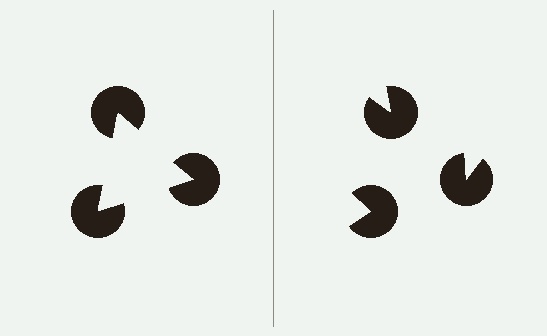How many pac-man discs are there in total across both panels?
6 — 3 on each side.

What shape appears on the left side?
An illusory triangle.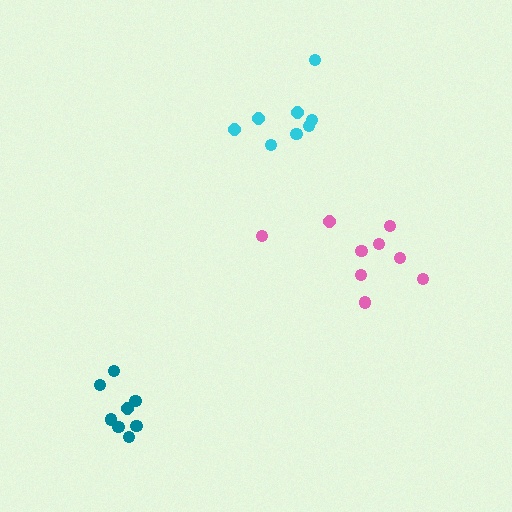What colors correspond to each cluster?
The clusters are colored: cyan, pink, teal.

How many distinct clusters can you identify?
There are 3 distinct clusters.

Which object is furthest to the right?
The pink cluster is rightmost.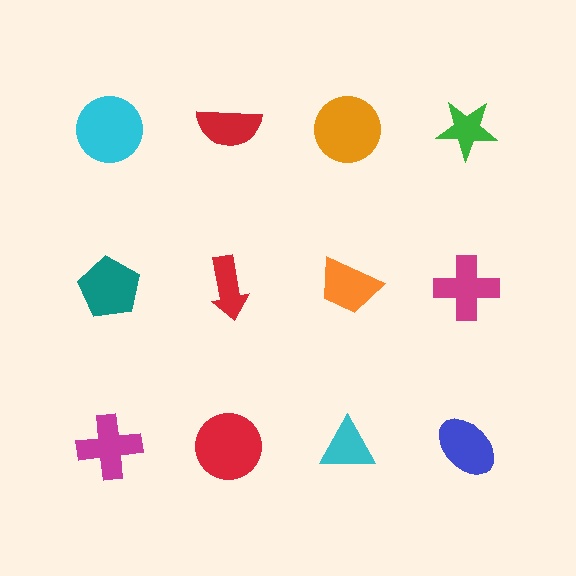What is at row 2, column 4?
A magenta cross.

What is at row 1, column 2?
A red semicircle.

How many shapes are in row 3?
4 shapes.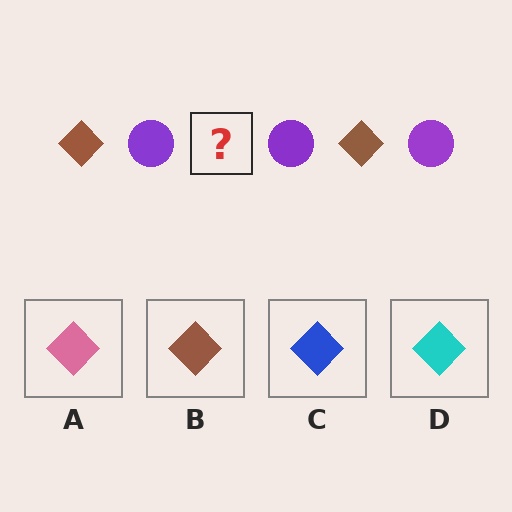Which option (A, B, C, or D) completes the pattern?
B.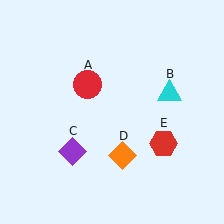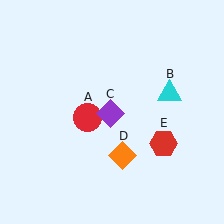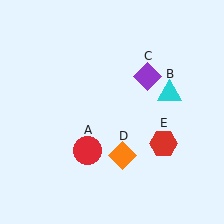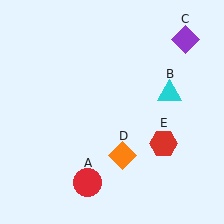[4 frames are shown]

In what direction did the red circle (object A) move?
The red circle (object A) moved down.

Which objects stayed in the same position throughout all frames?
Cyan triangle (object B) and orange diamond (object D) and red hexagon (object E) remained stationary.